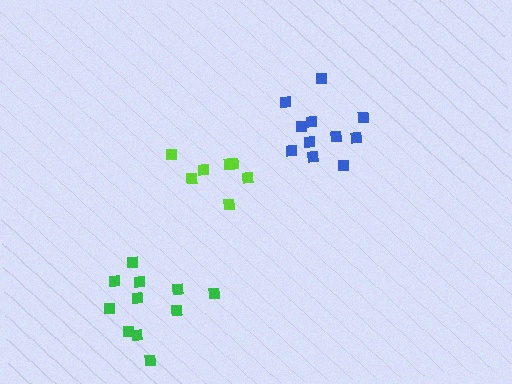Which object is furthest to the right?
The blue cluster is rightmost.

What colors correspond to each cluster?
The clusters are colored: lime, green, blue.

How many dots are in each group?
Group 1: 7 dots, Group 2: 11 dots, Group 3: 11 dots (29 total).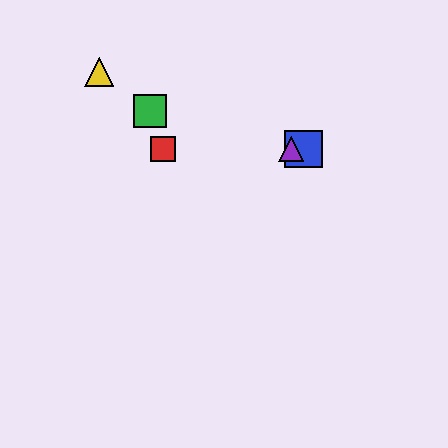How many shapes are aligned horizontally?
3 shapes (the red square, the blue square, the purple triangle) are aligned horizontally.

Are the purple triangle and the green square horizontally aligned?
No, the purple triangle is at y≈149 and the green square is at y≈111.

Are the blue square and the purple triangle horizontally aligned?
Yes, both are at y≈149.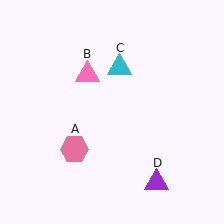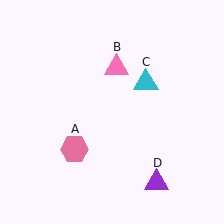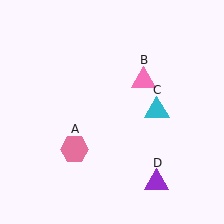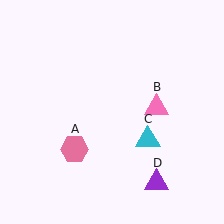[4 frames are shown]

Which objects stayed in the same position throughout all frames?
Pink hexagon (object A) and purple triangle (object D) remained stationary.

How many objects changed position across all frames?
2 objects changed position: pink triangle (object B), cyan triangle (object C).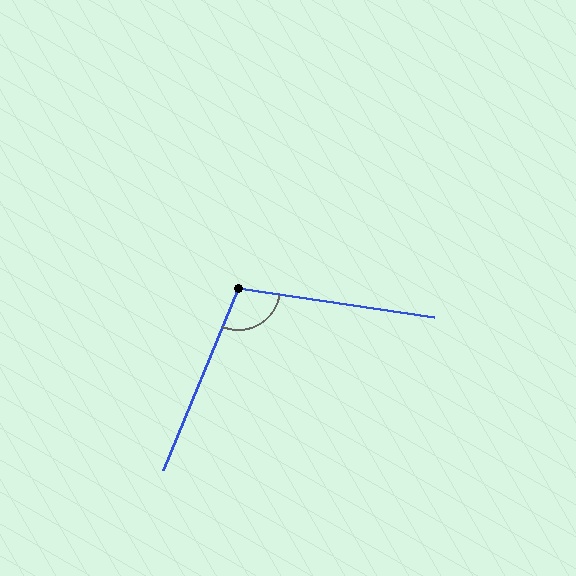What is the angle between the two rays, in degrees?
Approximately 104 degrees.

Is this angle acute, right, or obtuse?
It is obtuse.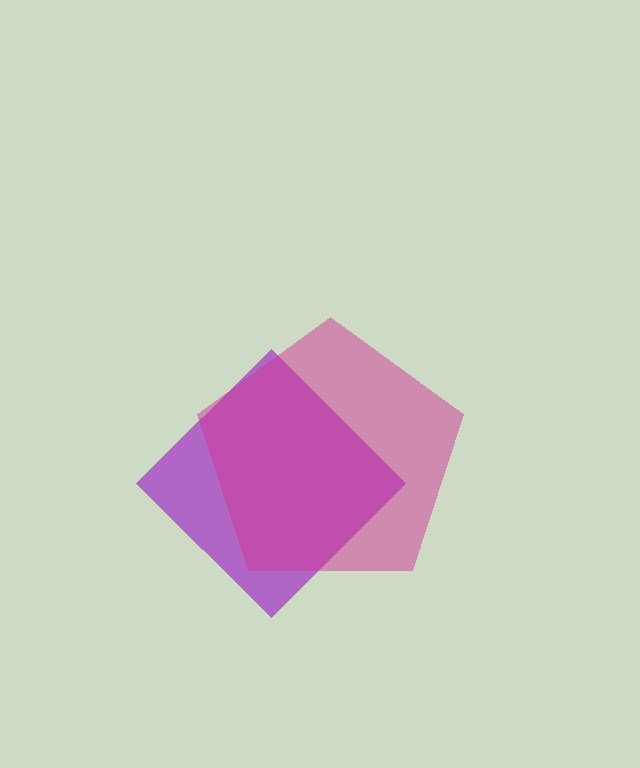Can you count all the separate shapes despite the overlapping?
Yes, there are 2 separate shapes.